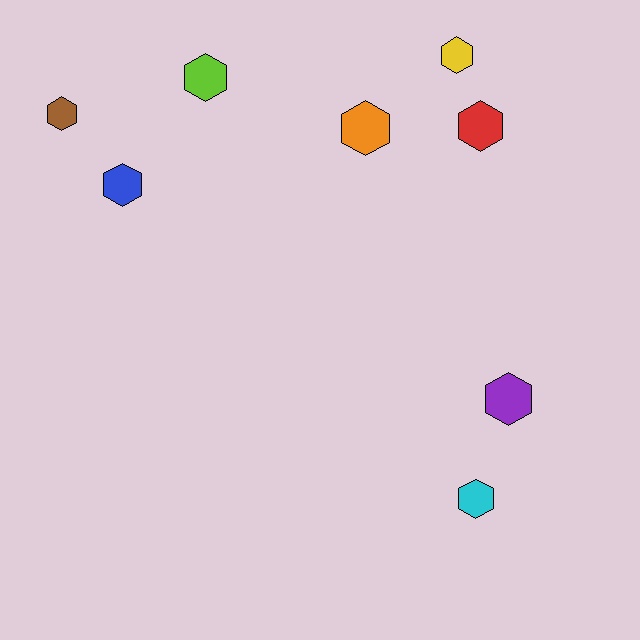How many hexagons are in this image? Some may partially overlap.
There are 8 hexagons.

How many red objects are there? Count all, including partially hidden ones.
There is 1 red object.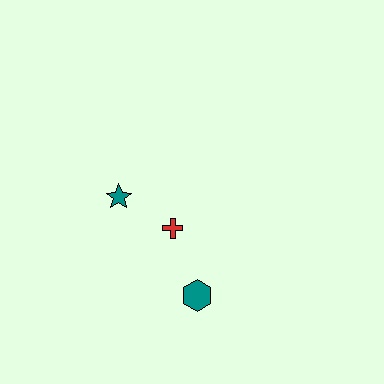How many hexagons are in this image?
There is 1 hexagon.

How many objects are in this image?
There are 3 objects.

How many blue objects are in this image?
There are no blue objects.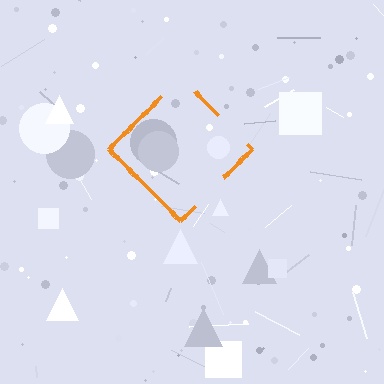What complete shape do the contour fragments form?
The contour fragments form a diamond.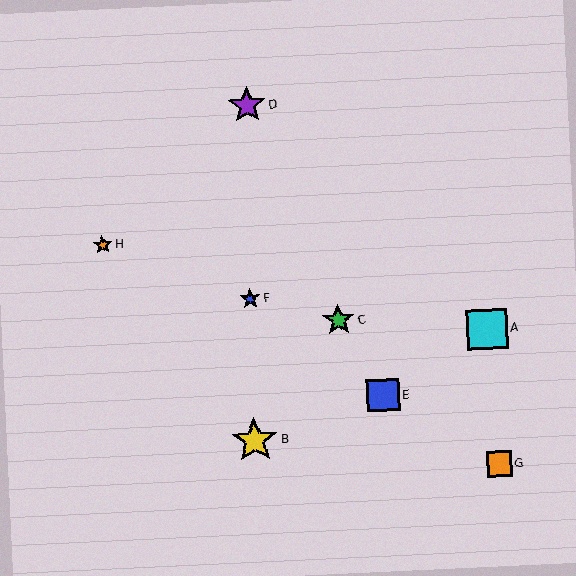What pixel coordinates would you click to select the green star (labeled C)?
Click at (338, 320) to select the green star C.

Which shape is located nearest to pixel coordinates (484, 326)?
The cyan square (labeled A) at (487, 329) is nearest to that location.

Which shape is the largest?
The yellow star (labeled B) is the largest.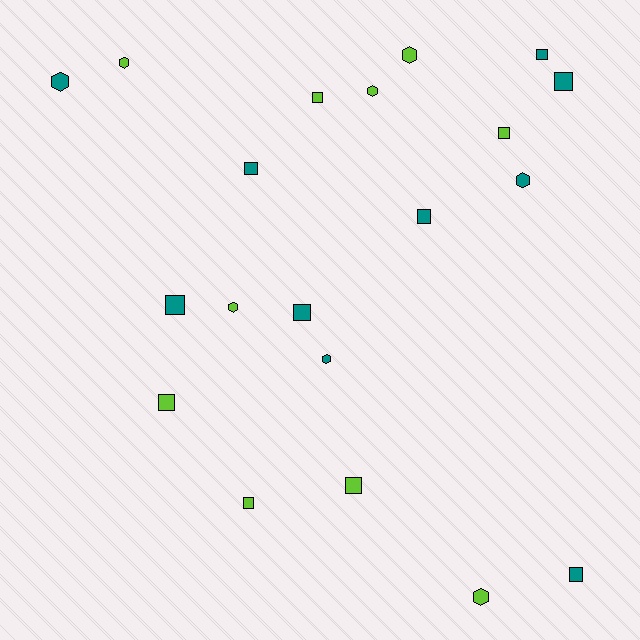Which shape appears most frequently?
Square, with 12 objects.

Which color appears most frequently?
Lime, with 10 objects.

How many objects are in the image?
There are 20 objects.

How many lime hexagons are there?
There are 5 lime hexagons.